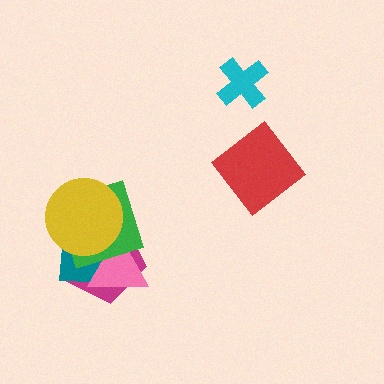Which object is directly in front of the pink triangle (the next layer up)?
The green diamond is directly in front of the pink triangle.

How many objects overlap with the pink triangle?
4 objects overlap with the pink triangle.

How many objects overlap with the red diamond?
0 objects overlap with the red diamond.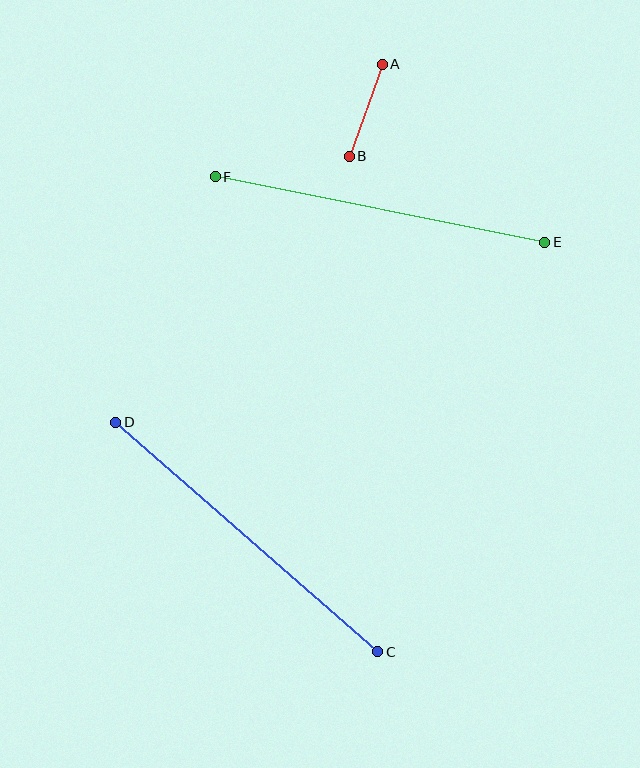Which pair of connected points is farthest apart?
Points C and D are farthest apart.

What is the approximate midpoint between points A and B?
The midpoint is at approximately (366, 110) pixels.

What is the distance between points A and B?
The distance is approximately 98 pixels.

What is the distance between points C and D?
The distance is approximately 348 pixels.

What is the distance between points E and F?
The distance is approximately 336 pixels.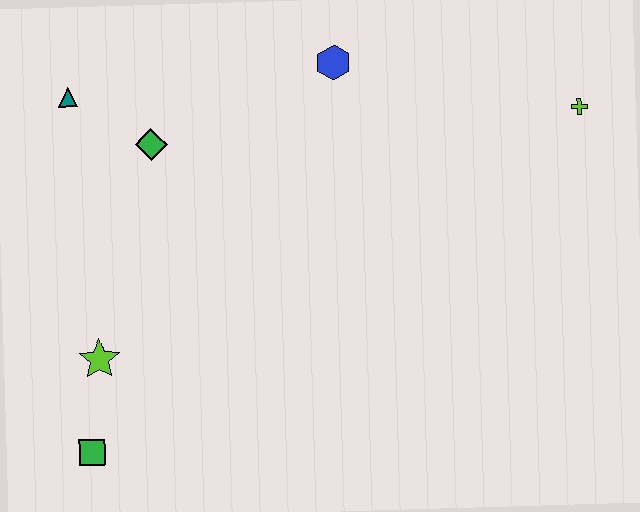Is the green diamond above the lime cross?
No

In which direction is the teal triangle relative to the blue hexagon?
The teal triangle is to the left of the blue hexagon.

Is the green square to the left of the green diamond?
Yes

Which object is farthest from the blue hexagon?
The green square is farthest from the blue hexagon.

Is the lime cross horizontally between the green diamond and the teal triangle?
No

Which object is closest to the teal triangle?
The green diamond is closest to the teal triangle.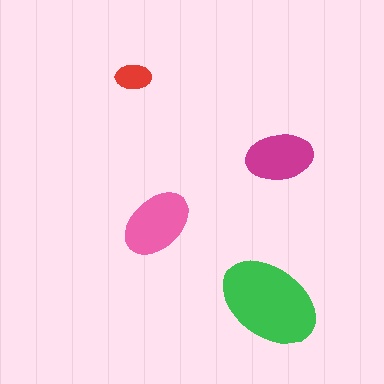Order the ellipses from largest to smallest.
the green one, the pink one, the magenta one, the red one.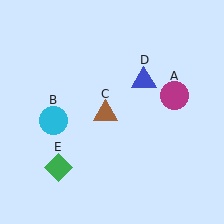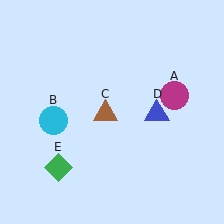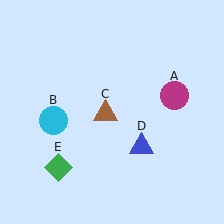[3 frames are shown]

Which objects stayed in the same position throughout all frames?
Magenta circle (object A) and cyan circle (object B) and brown triangle (object C) and green diamond (object E) remained stationary.